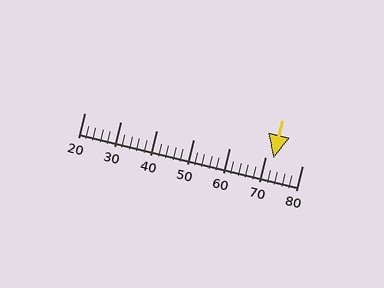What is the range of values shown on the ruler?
The ruler shows values from 20 to 80.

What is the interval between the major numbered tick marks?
The major tick marks are spaced 10 units apart.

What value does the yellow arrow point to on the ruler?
The yellow arrow points to approximately 72.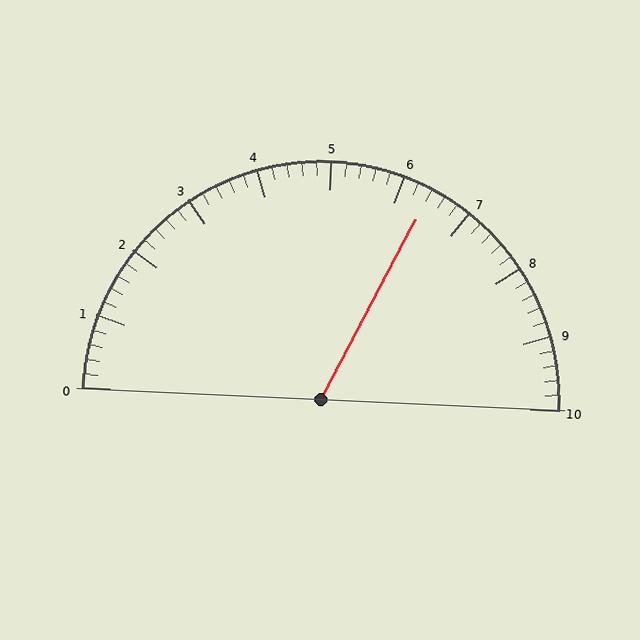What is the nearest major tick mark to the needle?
The nearest major tick mark is 6.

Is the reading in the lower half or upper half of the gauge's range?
The reading is in the upper half of the range (0 to 10).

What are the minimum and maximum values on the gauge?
The gauge ranges from 0 to 10.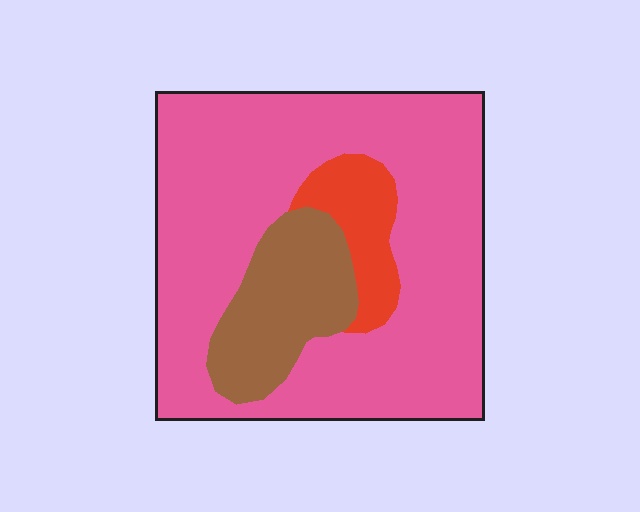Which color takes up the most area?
Pink, at roughly 75%.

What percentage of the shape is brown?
Brown takes up about one sixth (1/6) of the shape.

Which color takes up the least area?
Red, at roughly 10%.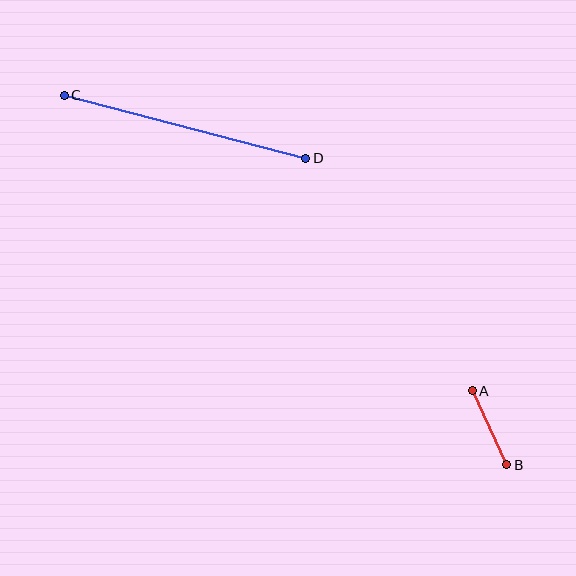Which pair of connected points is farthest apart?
Points C and D are farthest apart.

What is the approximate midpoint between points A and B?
The midpoint is at approximately (490, 428) pixels.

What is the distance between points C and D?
The distance is approximately 249 pixels.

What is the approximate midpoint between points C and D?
The midpoint is at approximately (185, 127) pixels.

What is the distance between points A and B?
The distance is approximately 82 pixels.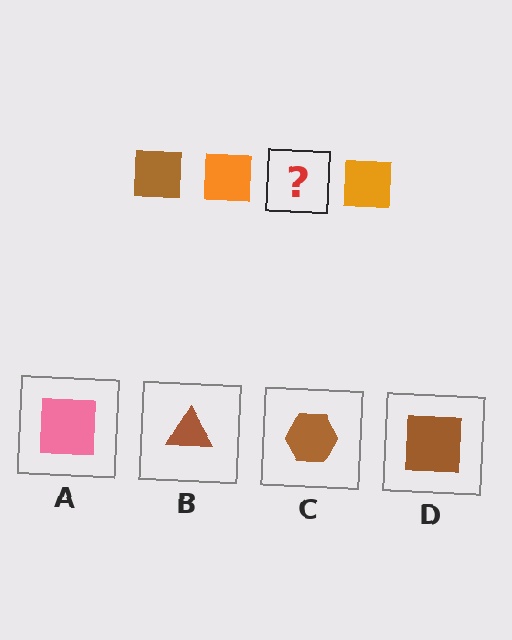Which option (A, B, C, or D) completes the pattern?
D.